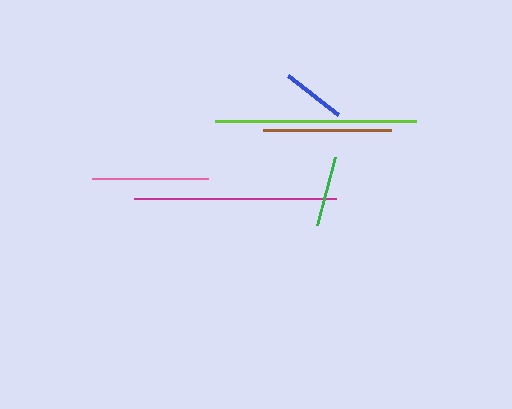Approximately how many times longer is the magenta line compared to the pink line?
The magenta line is approximately 1.7 times the length of the pink line.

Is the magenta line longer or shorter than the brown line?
The magenta line is longer than the brown line.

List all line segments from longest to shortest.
From longest to shortest: magenta, lime, brown, pink, green, blue.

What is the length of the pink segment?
The pink segment is approximately 116 pixels long.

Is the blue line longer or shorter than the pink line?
The pink line is longer than the blue line.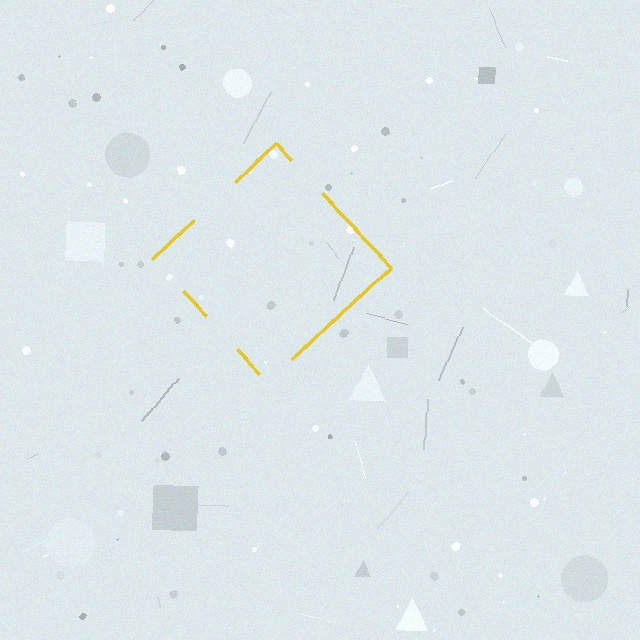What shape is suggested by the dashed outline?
The dashed outline suggests a diamond.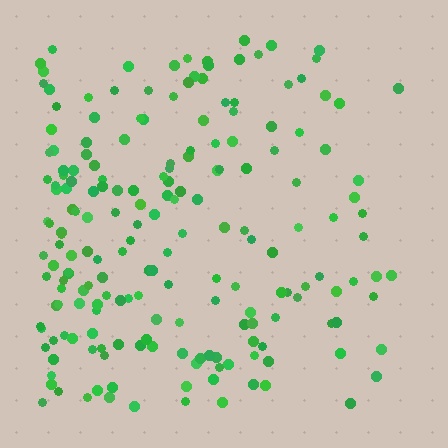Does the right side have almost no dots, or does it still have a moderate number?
Still a moderate number, just noticeably fewer than the left.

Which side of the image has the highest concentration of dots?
The left.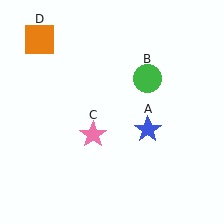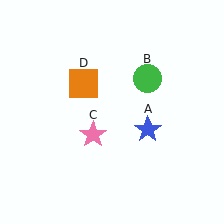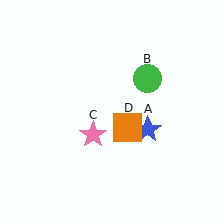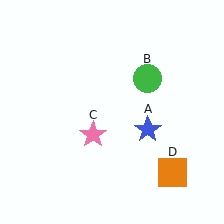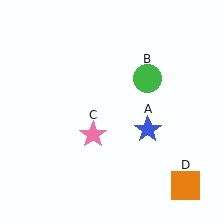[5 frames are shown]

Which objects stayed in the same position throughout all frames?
Blue star (object A) and green circle (object B) and pink star (object C) remained stationary.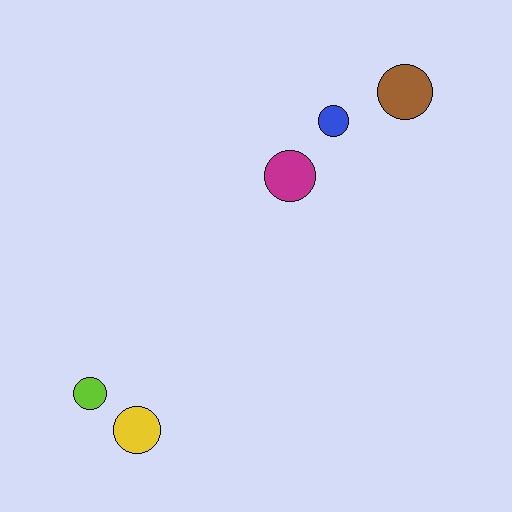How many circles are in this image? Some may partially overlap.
There are 5 circles.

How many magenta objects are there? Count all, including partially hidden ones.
There is 1 magenta object.